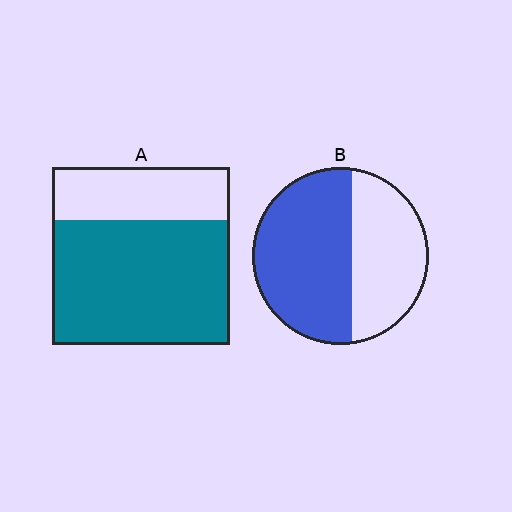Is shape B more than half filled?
Yes.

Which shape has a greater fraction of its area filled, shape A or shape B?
Shape A.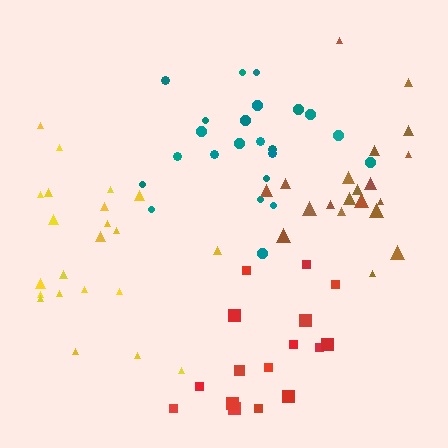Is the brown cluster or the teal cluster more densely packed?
Brown.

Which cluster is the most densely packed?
Brown.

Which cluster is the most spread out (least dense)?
Yellow.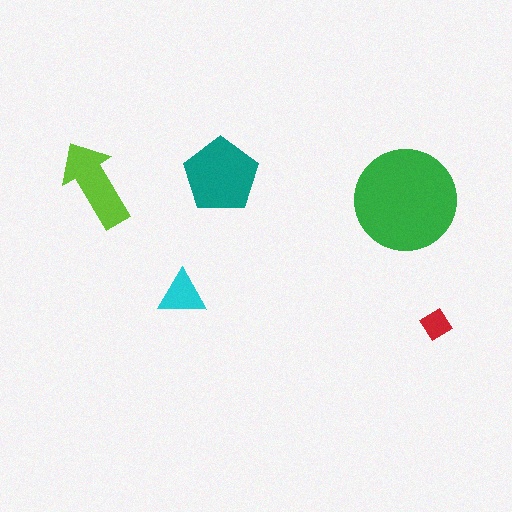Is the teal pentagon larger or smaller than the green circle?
Smaller.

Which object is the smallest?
The red diamond.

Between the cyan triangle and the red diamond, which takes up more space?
The cyan triangle.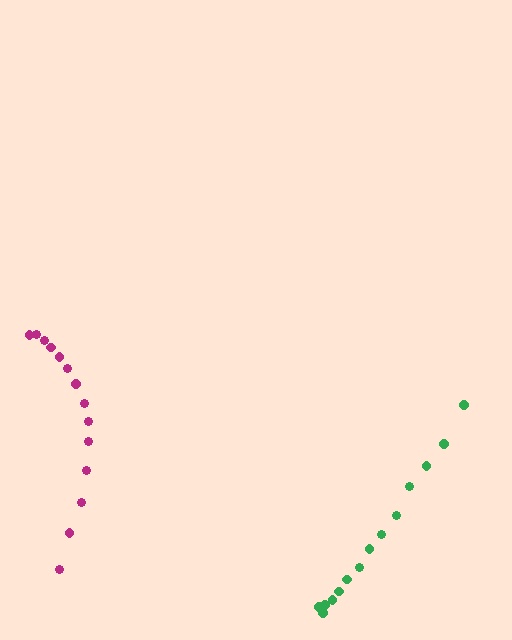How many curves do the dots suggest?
There are 2 distinct paths.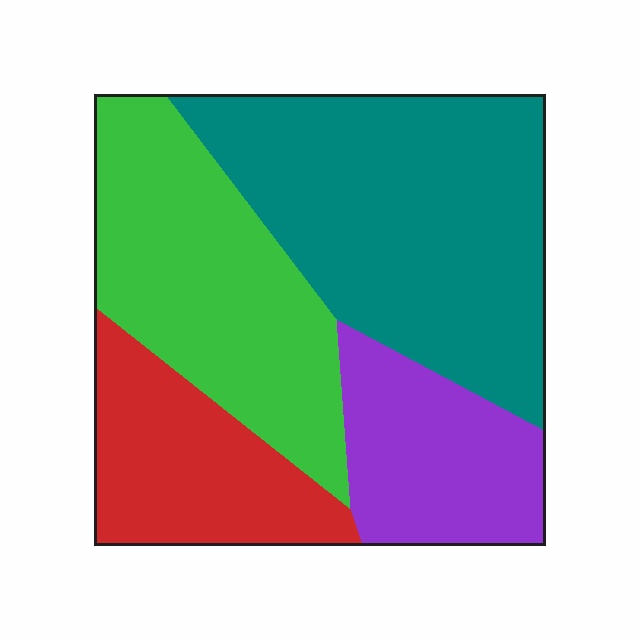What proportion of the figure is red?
Red takes up about one sixth (1/6) of the figure.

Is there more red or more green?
Green.